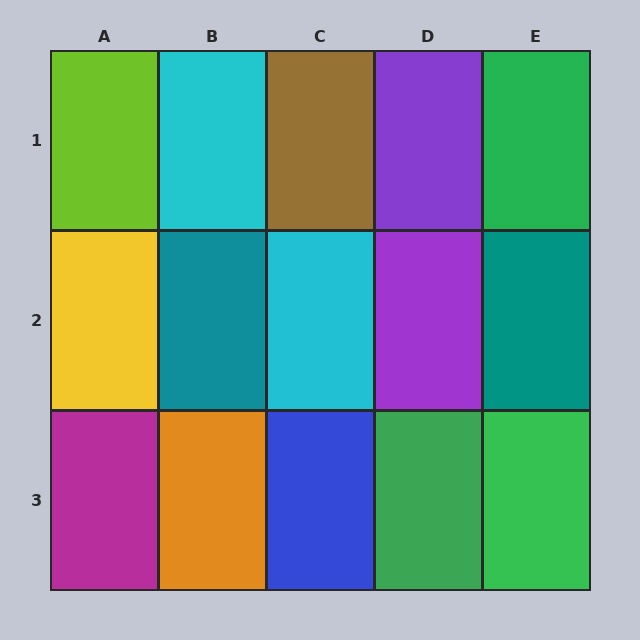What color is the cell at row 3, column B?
Orange.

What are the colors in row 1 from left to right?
Lime, cyan, brown, purple, green.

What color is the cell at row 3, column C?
Blue.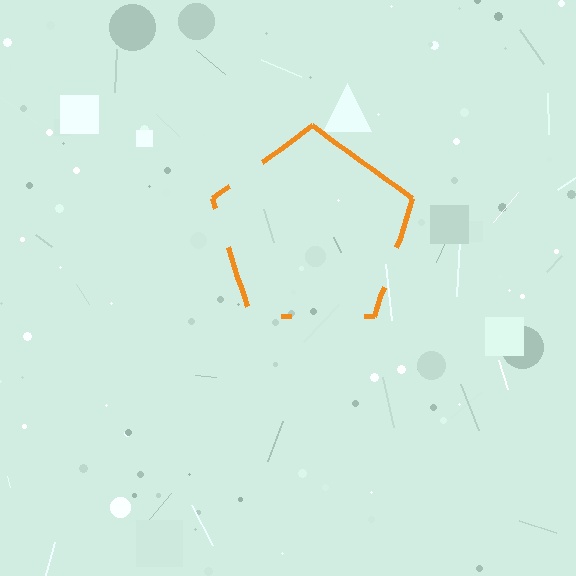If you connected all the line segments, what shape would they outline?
They would outline a pentagon.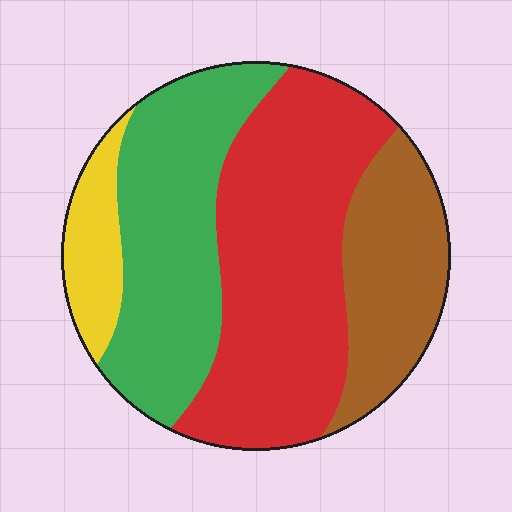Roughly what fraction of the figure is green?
Green takes up between a sixth and a third of the figure.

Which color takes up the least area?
Yellow, at roughly 10%.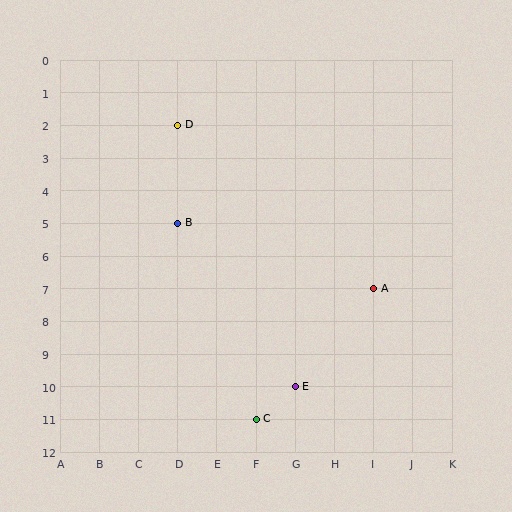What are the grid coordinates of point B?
Point B is at grid coordinates (D, 5).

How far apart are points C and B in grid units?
Points C and B are 2 columns and 6 rows apart (about 6.3 grid units diagonally).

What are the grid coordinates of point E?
Point E is at grid coordinates (G, 10).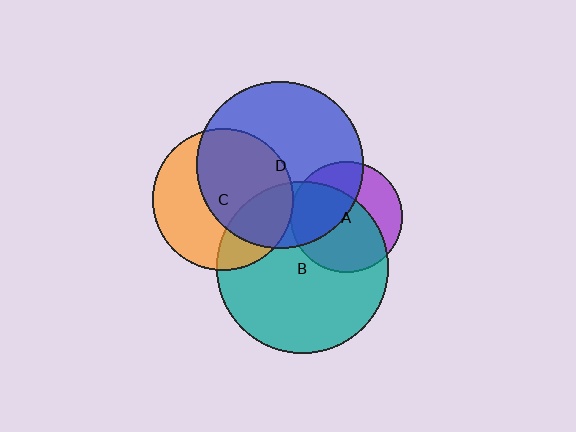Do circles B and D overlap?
Yes.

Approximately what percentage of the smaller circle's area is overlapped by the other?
Approximately 25%.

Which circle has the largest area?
Circle B (teal).